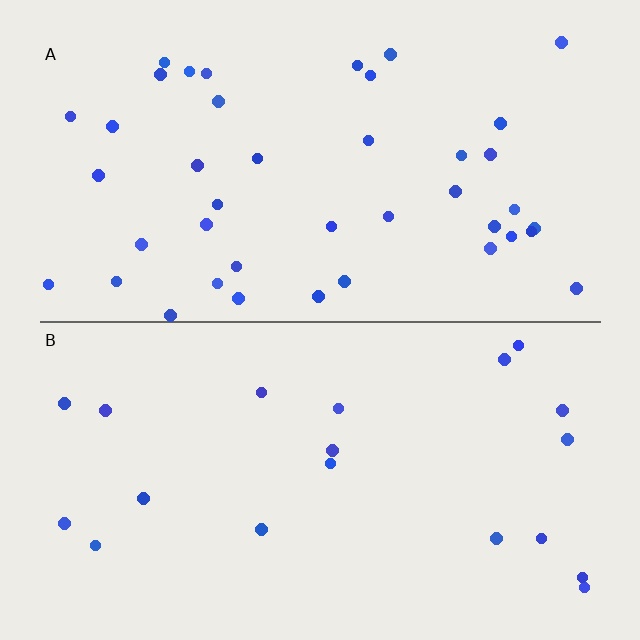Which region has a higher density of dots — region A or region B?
A (the top).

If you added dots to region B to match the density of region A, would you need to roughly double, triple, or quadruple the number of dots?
Approximately double.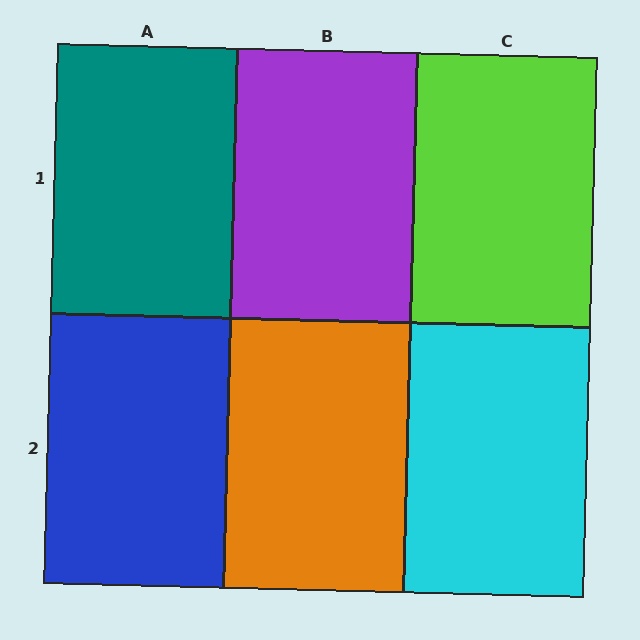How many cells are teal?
1 cell is teal.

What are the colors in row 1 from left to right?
Teal, purple, lime.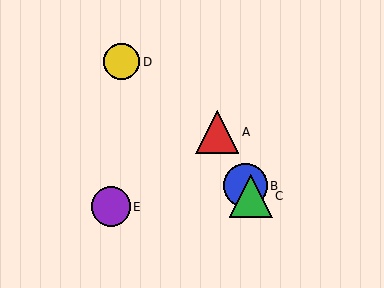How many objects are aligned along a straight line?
3 objects (A, B, C) are aligned along a straight line.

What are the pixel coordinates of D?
Object D is at (122, 62).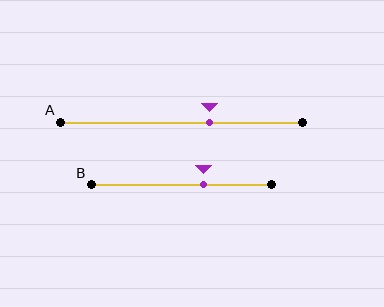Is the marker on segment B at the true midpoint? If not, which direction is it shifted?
No, the marker on segment B is shifted to the right by about 13% of the segment length.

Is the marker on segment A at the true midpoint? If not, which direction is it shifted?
No, the marker on segment A is shifted to the right by about 12% of the segment length.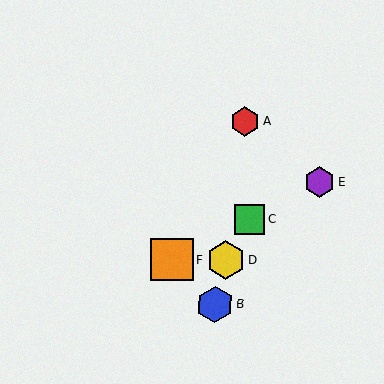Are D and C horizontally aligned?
No, D is at y≈260 and C is at y≈219.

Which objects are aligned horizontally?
Objects D, F are aligned horizontally.